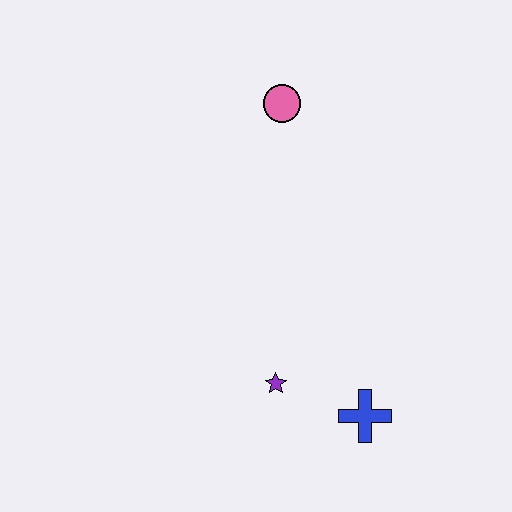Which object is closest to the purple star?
The blue cross is closest to the purple star.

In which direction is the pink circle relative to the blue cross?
The pink circle is above the blue cross.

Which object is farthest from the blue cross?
The pink circle is farthest from the blue cross.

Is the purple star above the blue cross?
Yes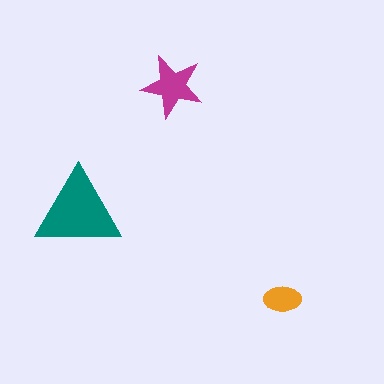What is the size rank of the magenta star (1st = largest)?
2nd.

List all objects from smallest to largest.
The orange ellipse, the magenta star, the teal triangle.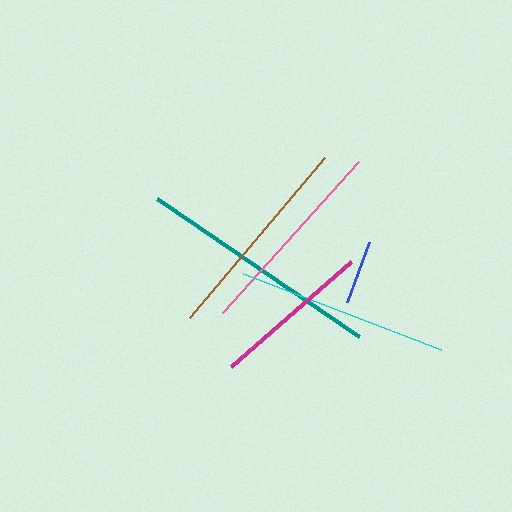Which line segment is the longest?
The teal line is the longest at approximately 245 pixels.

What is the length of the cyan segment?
The cyan segment is approximately 211 pixels long.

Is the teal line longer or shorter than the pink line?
The teal line is longer than the pink line.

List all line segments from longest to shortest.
From longest to shortest: teal, cyan, brown, pink, magenta, blue.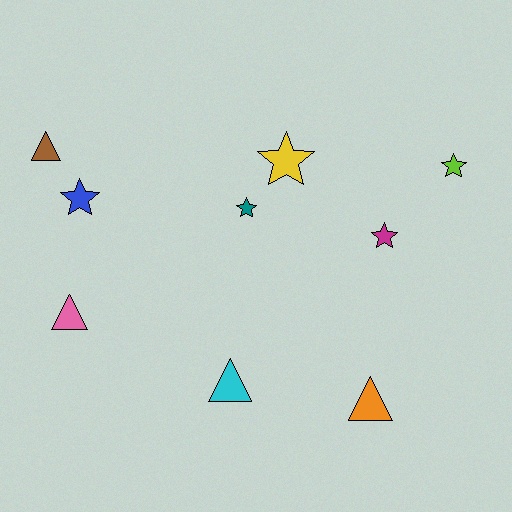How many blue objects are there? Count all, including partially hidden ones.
There is 1 blue object.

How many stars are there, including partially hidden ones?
There are 5 stars.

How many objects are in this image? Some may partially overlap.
There are 9 objects.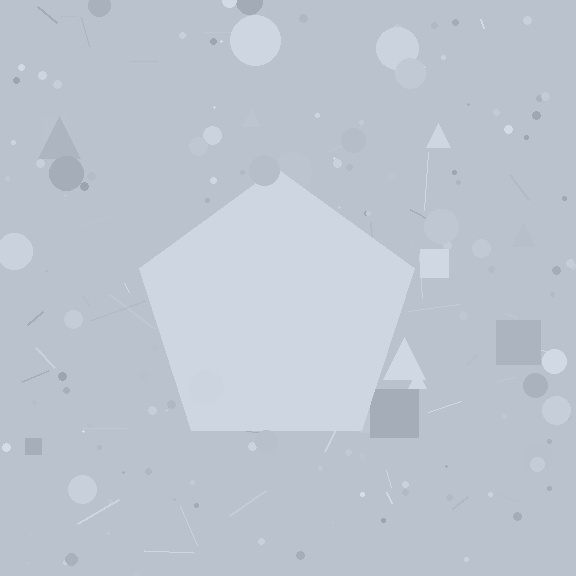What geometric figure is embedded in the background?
A pentagon is embedded in the background.